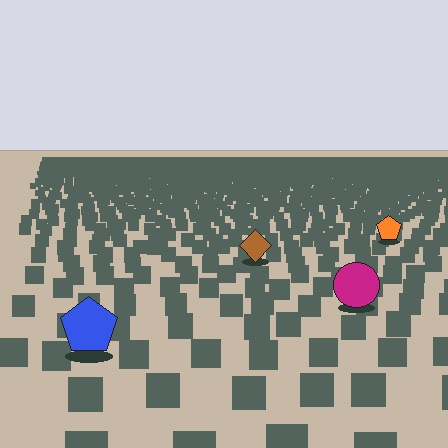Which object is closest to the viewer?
The blue pentagon is closest. The texture marks near it are larger and more spread out.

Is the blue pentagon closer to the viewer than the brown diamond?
Yes. The blue pentagon is closer — you can tell from the texture gradient: the ground texture is coarser near it.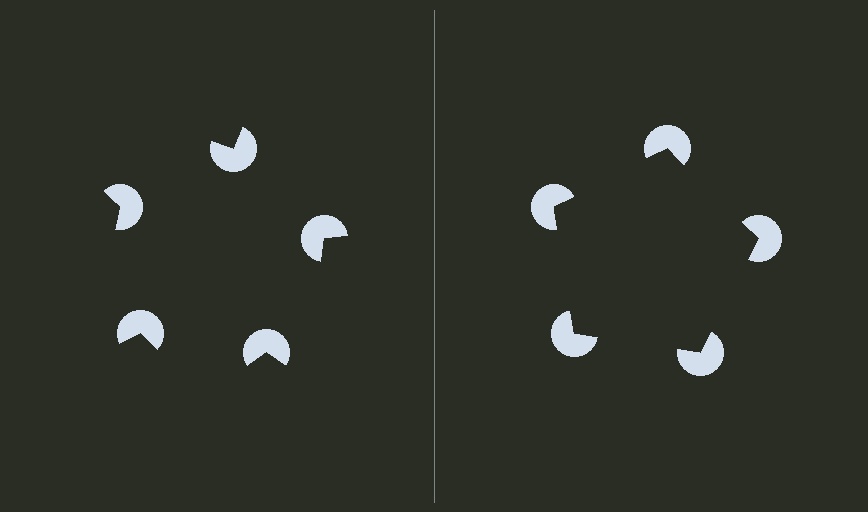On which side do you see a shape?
An illusory pentagon appears on the right side. On the left side the wedge cuts are rotated, so no coherent shape forms.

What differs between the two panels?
The pac-man discs are positioned identically on both sides; only the wedge orientations differ. On the right they align to a pentagon; on the left they are misaligned.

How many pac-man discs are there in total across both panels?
10 — 5 on each side.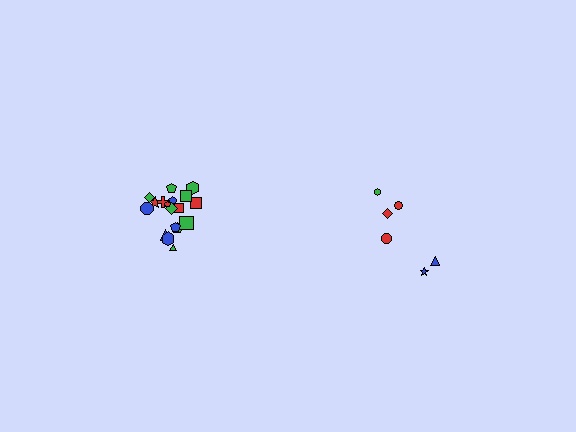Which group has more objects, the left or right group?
The left group.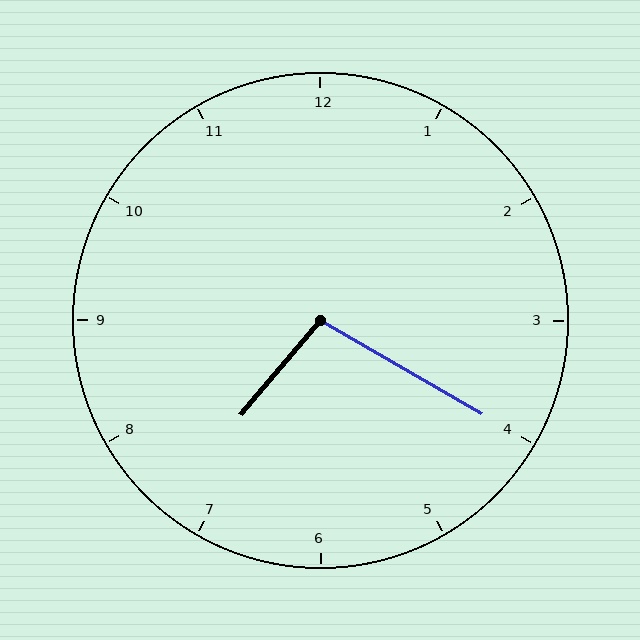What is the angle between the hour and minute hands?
Approximately 100 degrees.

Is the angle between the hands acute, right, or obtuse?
It is obtuse.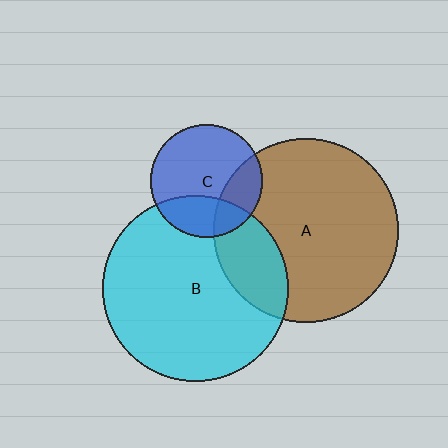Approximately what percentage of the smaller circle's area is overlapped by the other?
Approximately 20%.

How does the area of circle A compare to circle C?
Approximately 2.7 times.